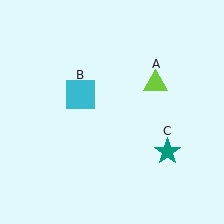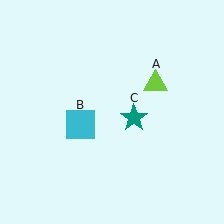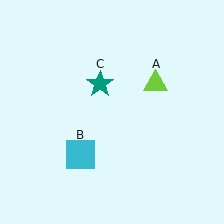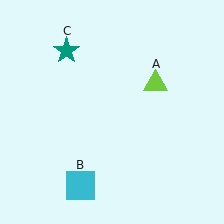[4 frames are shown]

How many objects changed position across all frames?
2 objects changed position: cyan square (object B), teal star (object C).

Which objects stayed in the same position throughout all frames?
Lime triangle (object A) remained stationary.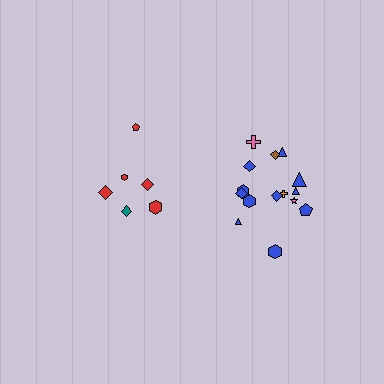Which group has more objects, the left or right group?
The right group.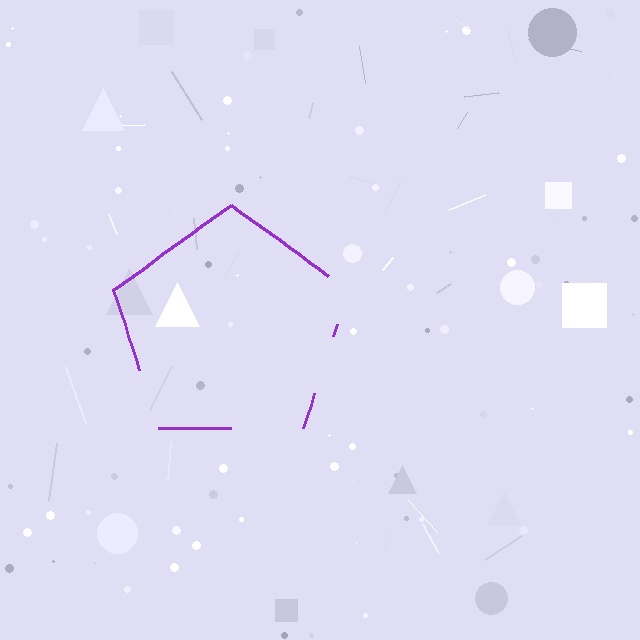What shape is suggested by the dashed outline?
The dashed outline suggests a pentagon.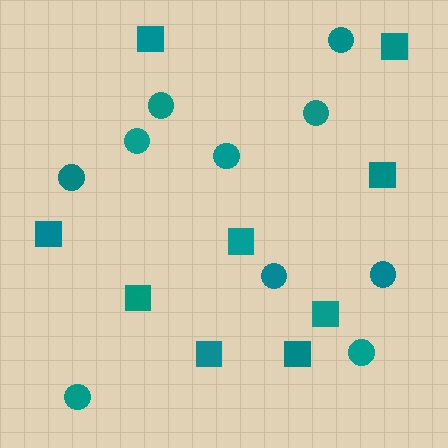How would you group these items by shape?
There are 2 groups: one group of squares (9) and one group of circles (10).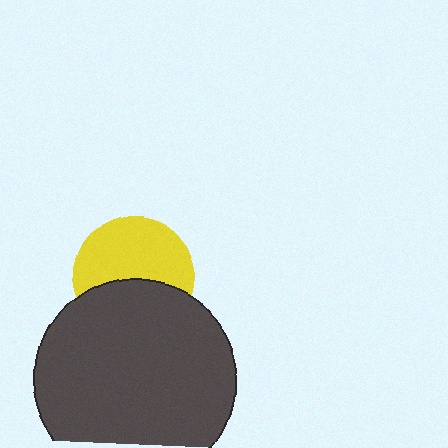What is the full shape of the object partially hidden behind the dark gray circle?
The partially hidden object is a yellow circle.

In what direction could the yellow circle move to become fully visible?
The yellow circle could move up. That would shift it out from behind the dark gray circle entirely.